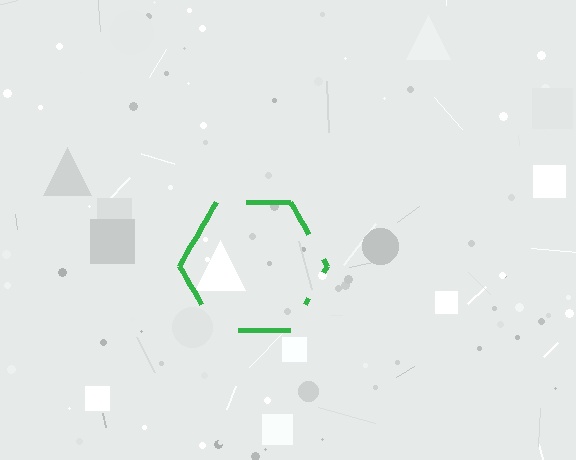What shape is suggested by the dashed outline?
The dashed outline suggests a hexagon.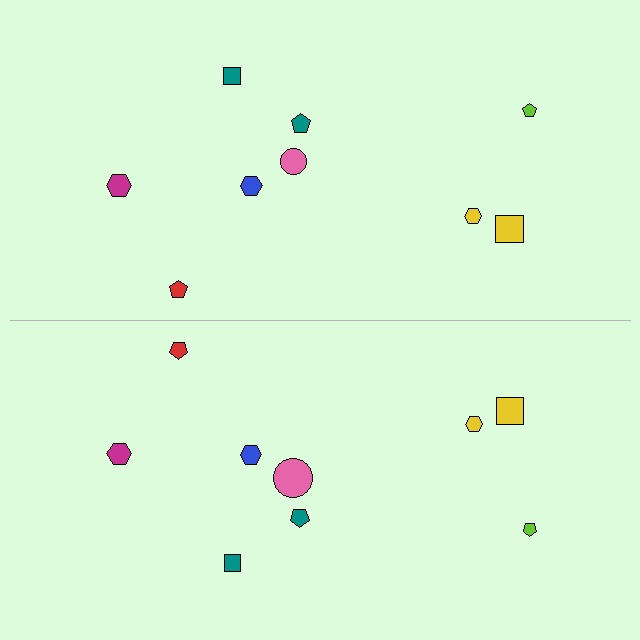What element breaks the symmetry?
The pink circle on the bottom side has a different size than its mirror counterpart.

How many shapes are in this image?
There are 18 shapes in this image.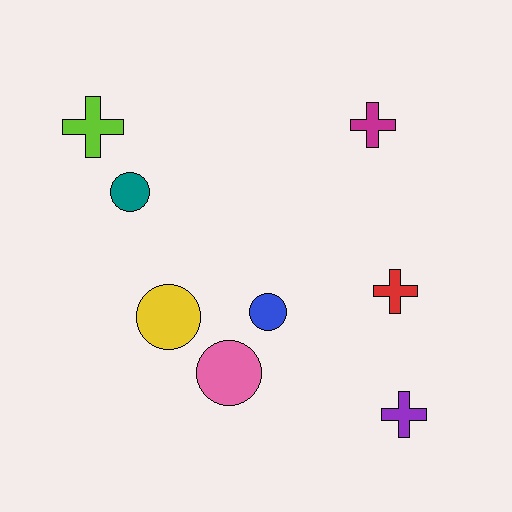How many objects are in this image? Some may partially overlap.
There are 8 objects.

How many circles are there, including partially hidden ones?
There are 4 circles.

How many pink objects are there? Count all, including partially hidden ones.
There is 1 pink object.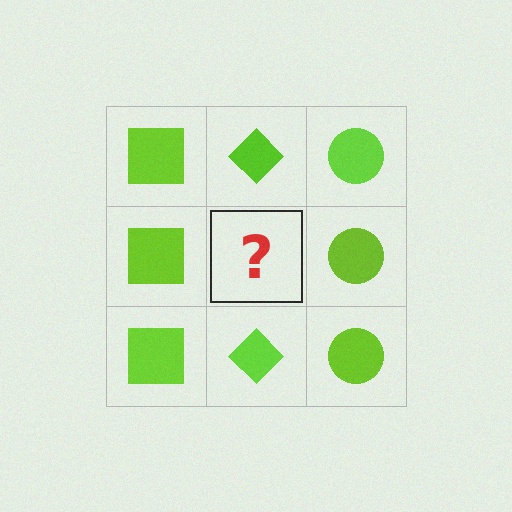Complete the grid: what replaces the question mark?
The question mark should be replaced with a lime diamond.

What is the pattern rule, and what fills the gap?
The rule is that each column has a consistent shape. The gap should be filled with a lime diamond.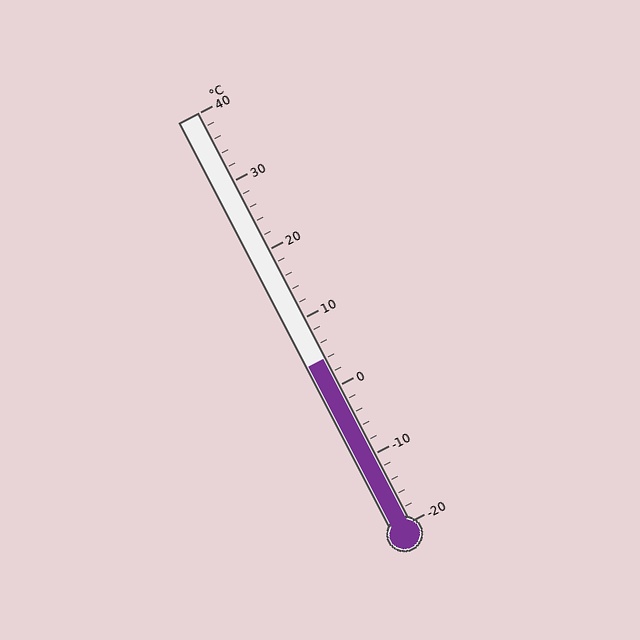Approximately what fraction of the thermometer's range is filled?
The thermometer is filled to approximately 40% of its range.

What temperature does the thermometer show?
The thermometer shows approximately 4°C.